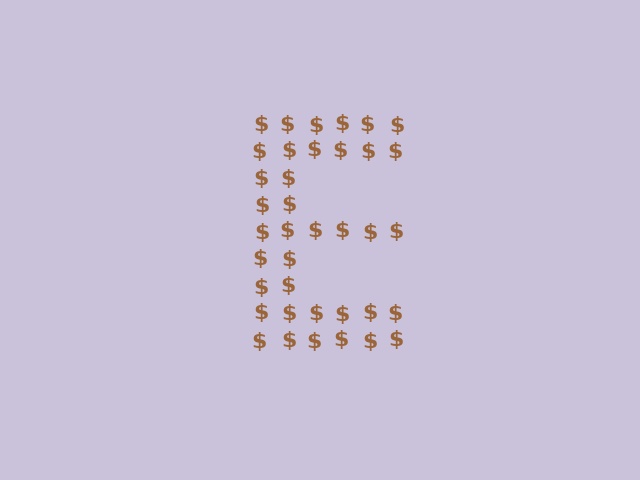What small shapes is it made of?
It is made of small dollar signs.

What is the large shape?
The large shape is the letter E.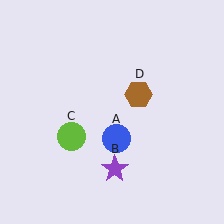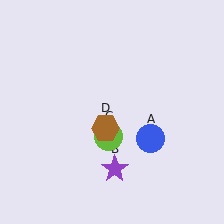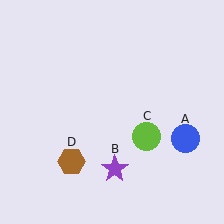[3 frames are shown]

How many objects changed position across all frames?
3 objects changed position: blue circle (object A), lime circle (object C), brown hexagon (object D).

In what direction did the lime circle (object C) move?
The lime circle (object C) moved right.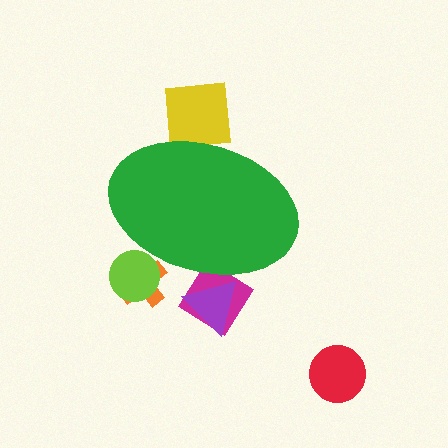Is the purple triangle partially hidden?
Yes, the purple triangle is partially hidden behind the green ellipse.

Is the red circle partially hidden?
No, the red circle is fully visible.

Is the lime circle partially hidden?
Yes, the lime circle is partially hidden behind the green ellipse.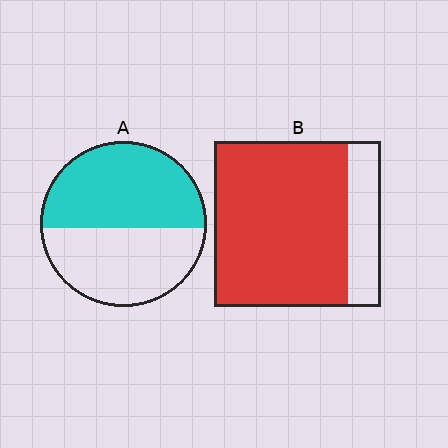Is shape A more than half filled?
Roughly half.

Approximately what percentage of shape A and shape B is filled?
A is approximately 55% and B is approximately 80%.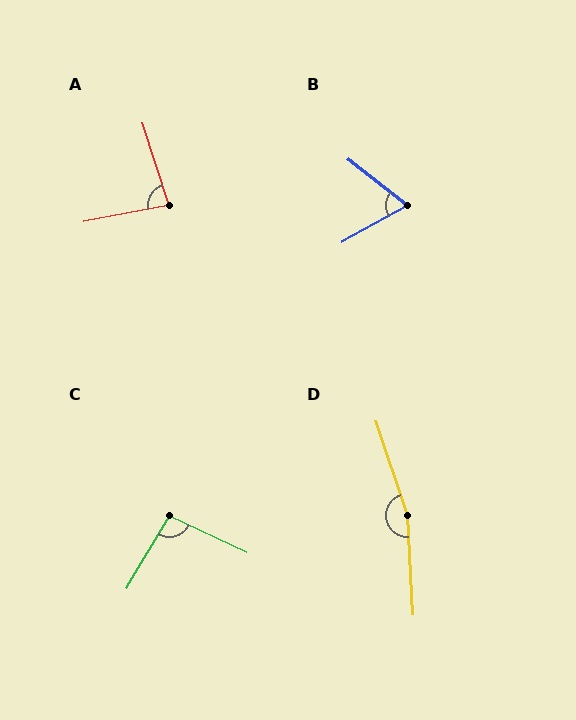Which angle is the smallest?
B, at approximately 67 degrees.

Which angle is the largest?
D, at approximately 164 degrees.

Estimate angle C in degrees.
Approximately 96 degrees.